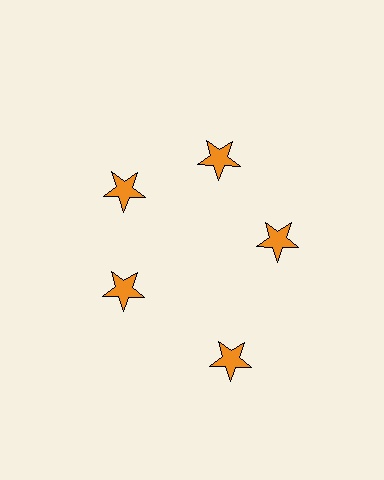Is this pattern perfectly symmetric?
No. The 5 orange stars are arranged in a ring, but one element near the 5 o'clock position is pushed outward from the center, breaking the 5-fold rotational symmetry.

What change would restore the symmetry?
The symmetry would be restored by moving it inward, back onto the ring so that all 5 stars sit at equal angles and equal distance from the center.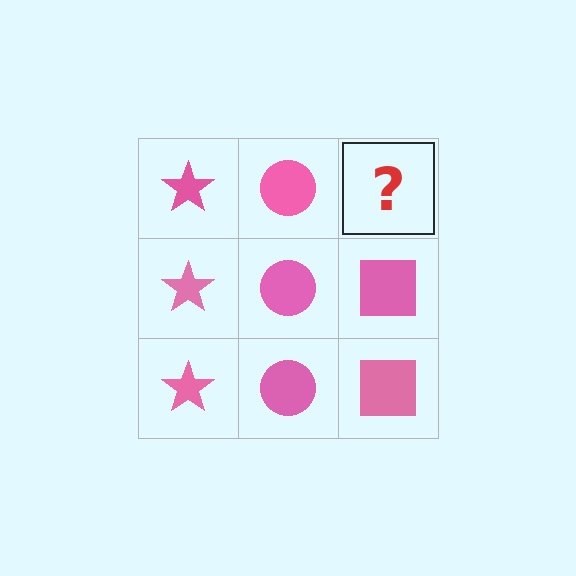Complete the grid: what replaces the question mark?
The question mark should be replaced with a pink square.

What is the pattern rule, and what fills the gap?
The rule is that each column has a consistent shape. The gap should be filled with a pink square.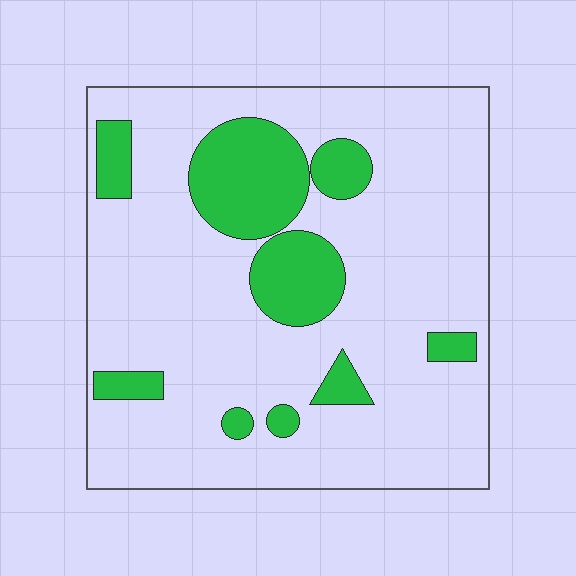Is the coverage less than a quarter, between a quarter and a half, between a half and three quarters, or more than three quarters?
Less than a quarter.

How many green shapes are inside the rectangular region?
9.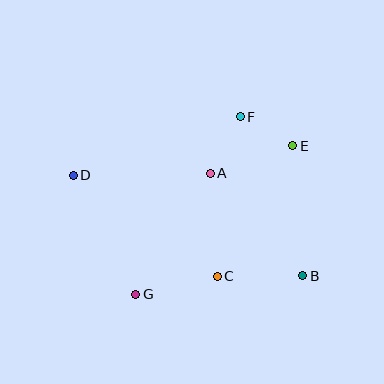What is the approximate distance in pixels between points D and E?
The distance between D and E is approximately 221 pixels.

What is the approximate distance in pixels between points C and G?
The distance between C and G is approximately 84 pixels.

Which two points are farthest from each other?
Points B and D are farthest from each other.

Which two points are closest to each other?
Points E and F are closest to each other.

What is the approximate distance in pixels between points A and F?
The distance between A and F is approximately 64 pixels.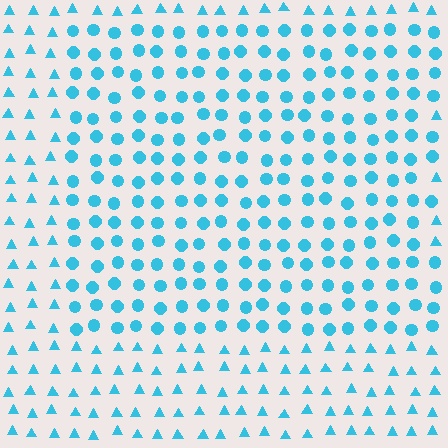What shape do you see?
I see a rectangle.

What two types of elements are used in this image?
The image uses circles inside the rectangle region and triangles outside it.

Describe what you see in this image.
The image is filled with small cyan elements arranged in a uniform grid. A rectangle-shaped region contains circles, while the surrounding area contains triangles. The boundary is defined purely by the change in element shape.